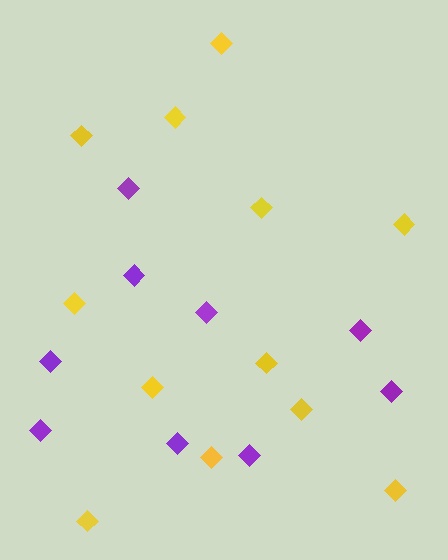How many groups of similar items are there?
There are 2 groups: one group of yellow diamonds (12) and one group of purple diamonds (9).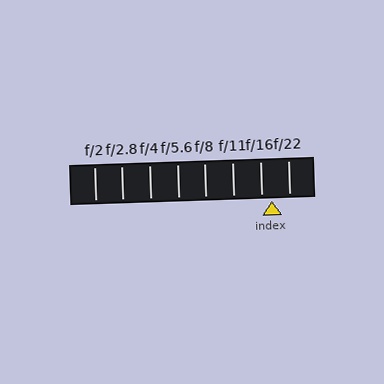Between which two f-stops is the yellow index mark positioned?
The index mark is between f/16 and f/22.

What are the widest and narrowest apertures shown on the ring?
The widest aperture shown is f/2 and the narrowest is f/22.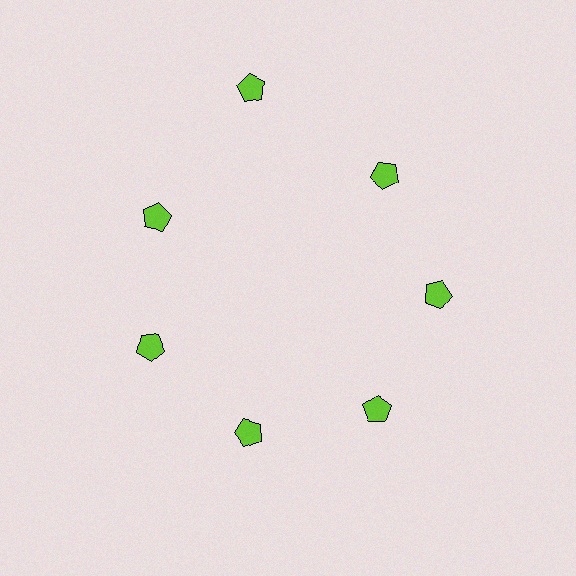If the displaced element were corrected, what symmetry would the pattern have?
It would have 7-fold rotational symmetry — the pattern would map onto itself every 51 degrees.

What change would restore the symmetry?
The symmetry would be restored by moving it inward, back onto the ring so that all 7 pentagons sit at equal angles and equal distance from the center.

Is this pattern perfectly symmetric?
No. The 7 lime pentagons are arranged in a ring, but one element near the 12 o'clock position is pushed outward from the center, breaking the 7-fold rotational symmetry.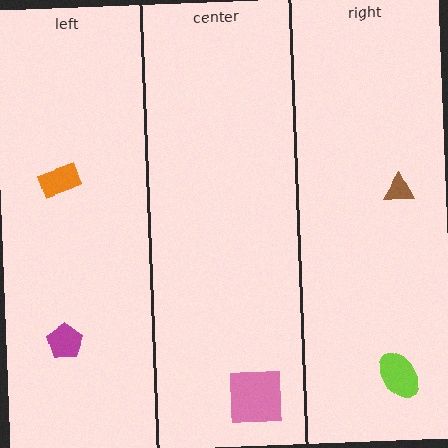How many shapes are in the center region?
1.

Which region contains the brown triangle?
The right region.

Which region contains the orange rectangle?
The left region.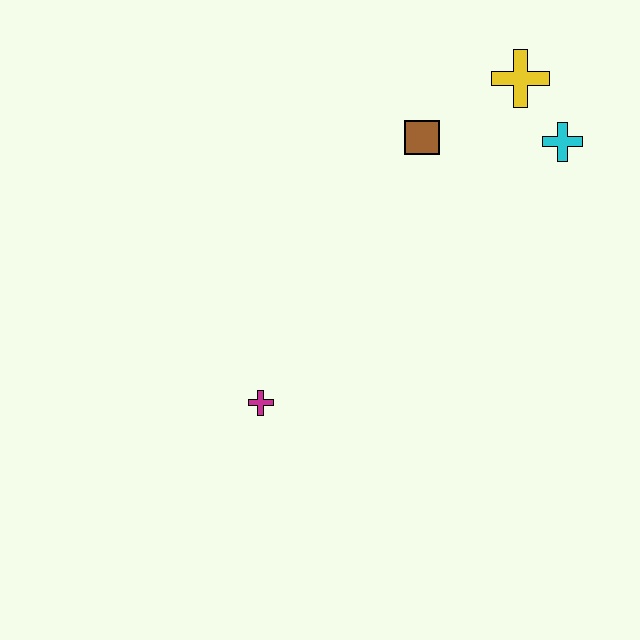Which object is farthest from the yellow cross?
The magenta cross is farthest from the yellow cross.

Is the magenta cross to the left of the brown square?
Yes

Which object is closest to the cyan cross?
The yellow cross is closest to the cyan cross.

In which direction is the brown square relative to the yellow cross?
The brown square is to the left of the yellow cross.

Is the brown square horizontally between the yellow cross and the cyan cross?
No